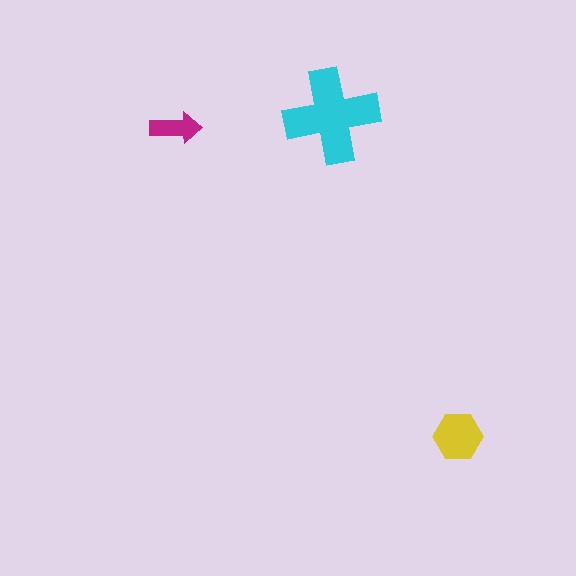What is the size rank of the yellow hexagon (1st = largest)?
2nd.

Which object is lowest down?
The yellow hexagon is bottommost.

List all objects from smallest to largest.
The magenta arrow, the yellow hexagon, the cyan cross.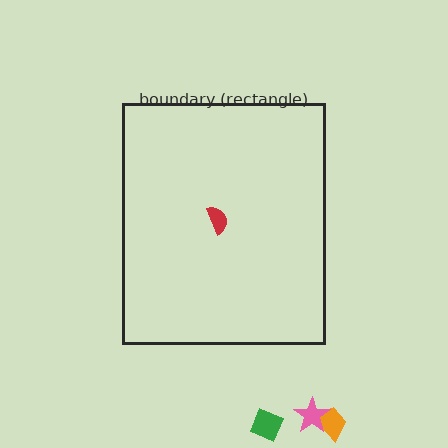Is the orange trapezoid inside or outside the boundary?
Outside.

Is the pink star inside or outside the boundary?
Outside.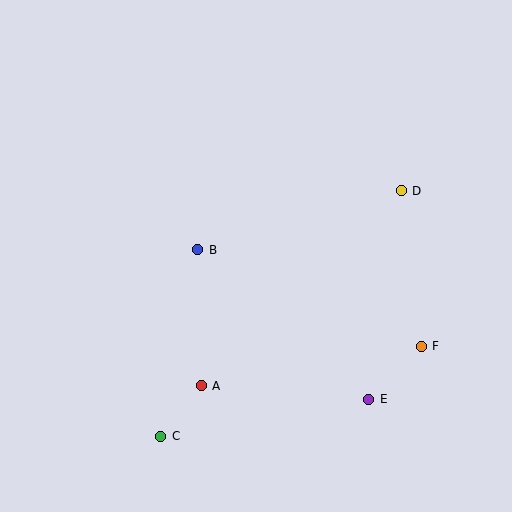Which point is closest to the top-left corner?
Point B is closest to the top-left corner.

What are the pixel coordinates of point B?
Point B is at (198, 250).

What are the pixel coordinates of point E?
Point E is at (369, 399).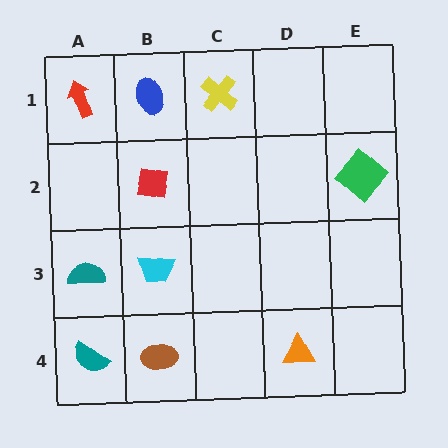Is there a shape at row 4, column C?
No, that cell is empty.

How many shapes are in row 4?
3 shapes.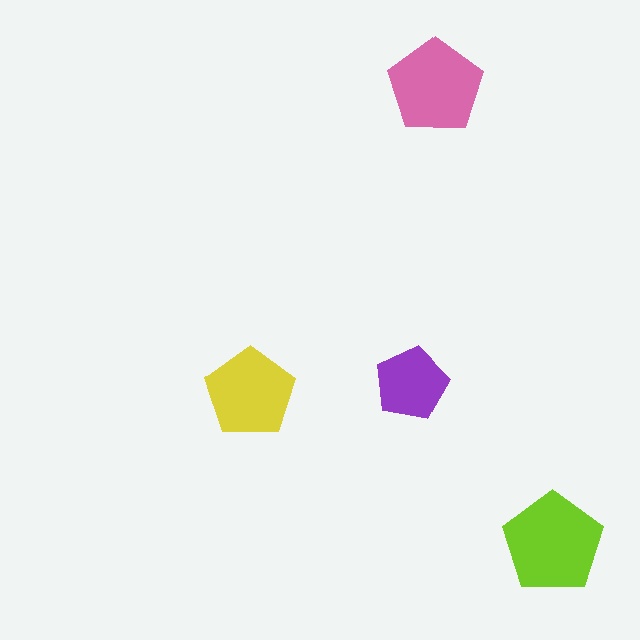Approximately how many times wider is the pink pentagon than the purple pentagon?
About 1.5 times wider.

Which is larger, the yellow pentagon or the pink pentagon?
The pink one.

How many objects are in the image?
There are 4 objects in the image.